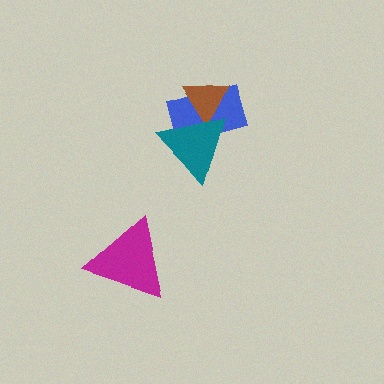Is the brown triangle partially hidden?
Yes, it is partially covered by another shape.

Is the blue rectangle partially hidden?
Yes, it is partially covered by another shape.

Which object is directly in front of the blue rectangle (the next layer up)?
The brown triangle is directly in front of the blue rectangle.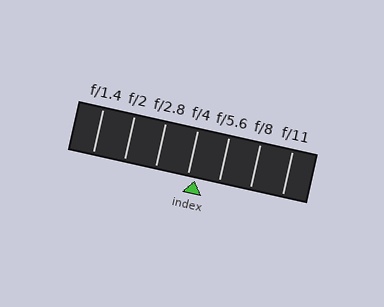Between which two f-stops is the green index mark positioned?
The index mark is between f/4 and f/5.6.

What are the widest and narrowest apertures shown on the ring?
The widest aperture shown is f/1.4 and the narrowest is f/11.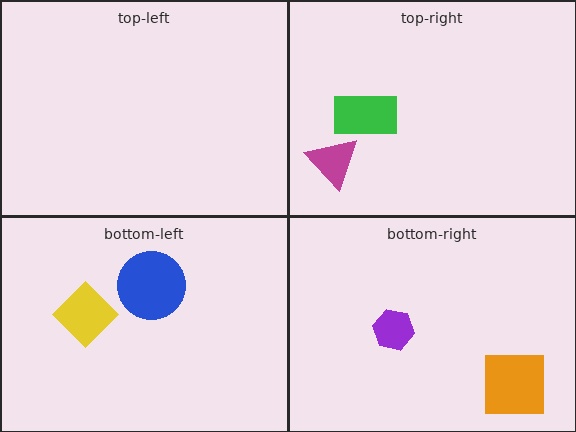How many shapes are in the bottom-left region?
2.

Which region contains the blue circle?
The bottom-left region.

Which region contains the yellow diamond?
The bottom-left region.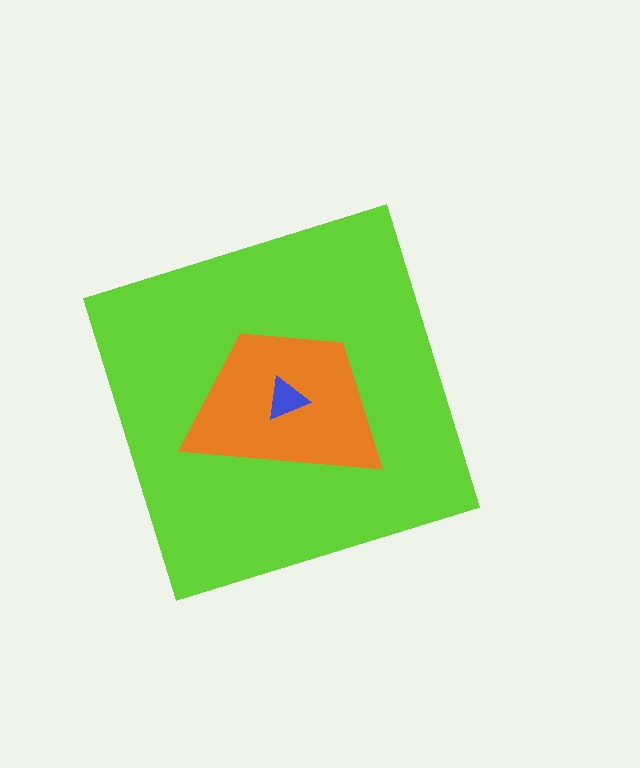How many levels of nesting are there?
3.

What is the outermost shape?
The lime diamond.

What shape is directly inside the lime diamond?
The orange trapezoid.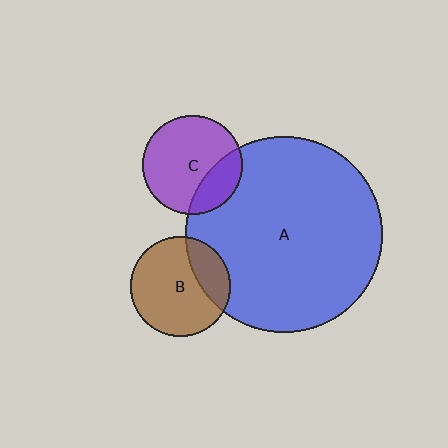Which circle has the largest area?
Circle A (blue).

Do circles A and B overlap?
Yes.